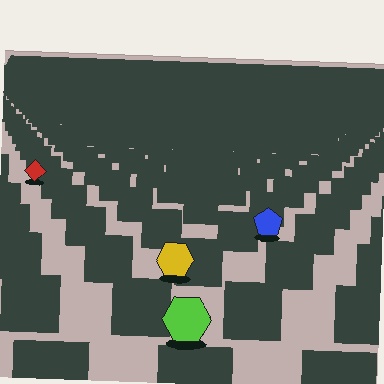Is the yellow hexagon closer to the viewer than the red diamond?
Yes. The yellow hexagon is closer — you can tell from the texture gradient: the ground texture is coarser near it.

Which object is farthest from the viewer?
The red diamond is farthest from the viewer. It appears smaller and the ground texture around it is denser.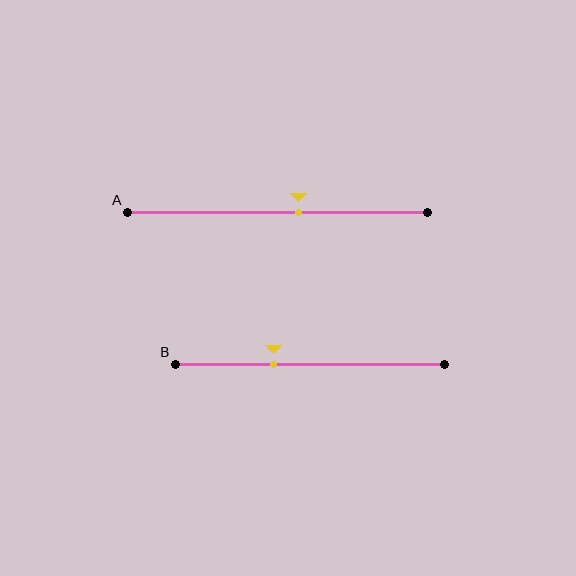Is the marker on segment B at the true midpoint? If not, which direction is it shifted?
No, the marker on segment B is shifted to the left by about 14% of the segment length.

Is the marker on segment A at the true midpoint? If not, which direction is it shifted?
No, the marker on segment A is shifted to the right by about 7% of the segment length.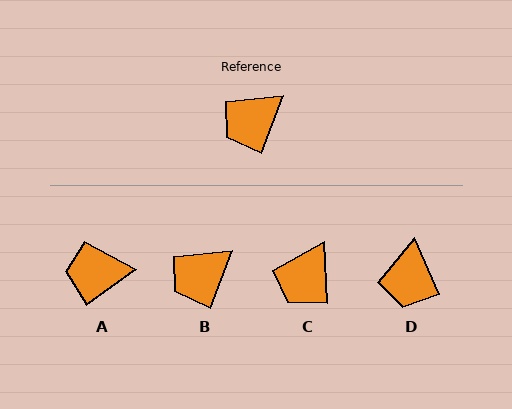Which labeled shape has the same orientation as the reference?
B.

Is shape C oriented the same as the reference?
No, it is off by about 24 degrees.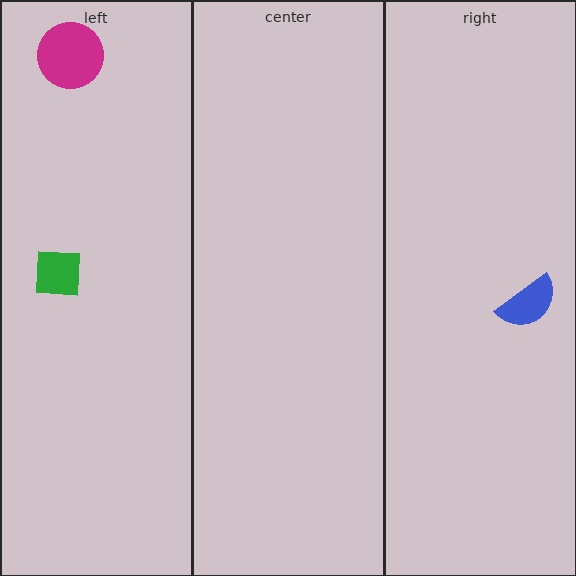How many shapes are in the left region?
2.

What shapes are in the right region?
The blue semicircle.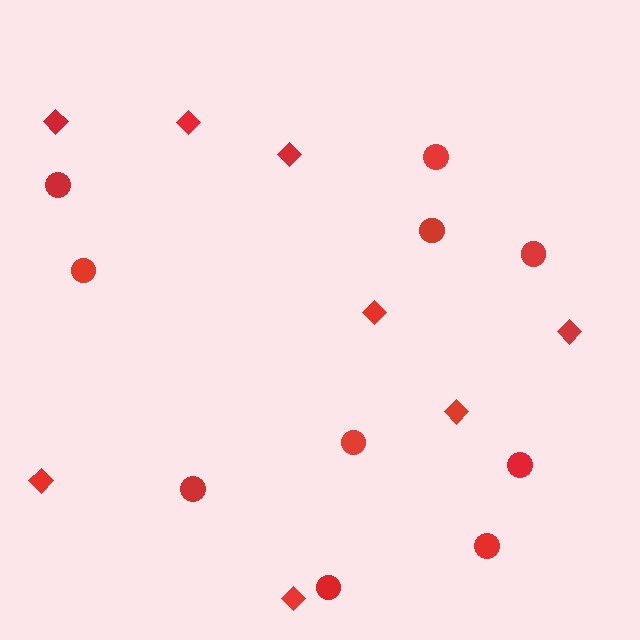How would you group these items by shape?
There are 2 groups: one group of diamonds (8) and one group of circles (10).